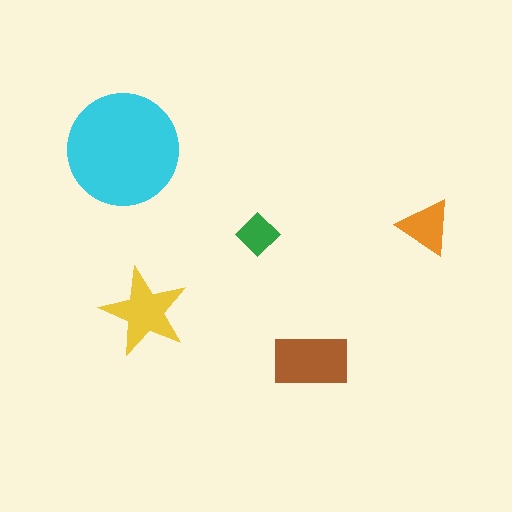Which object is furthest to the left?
The cyan circle is leftmost.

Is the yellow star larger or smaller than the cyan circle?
Smaller.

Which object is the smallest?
The green diamond.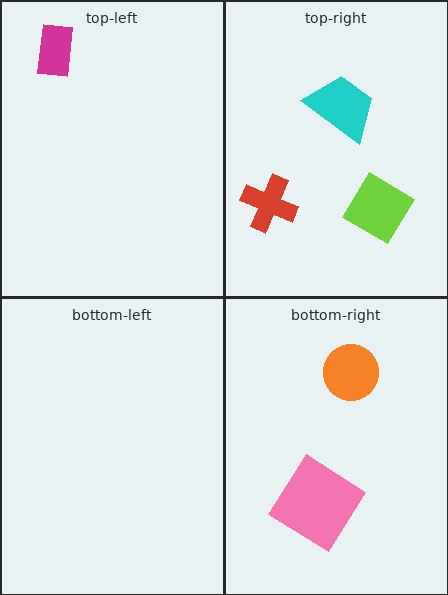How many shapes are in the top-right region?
3.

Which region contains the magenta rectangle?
The top-left region.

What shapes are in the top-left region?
The magenta rectangle.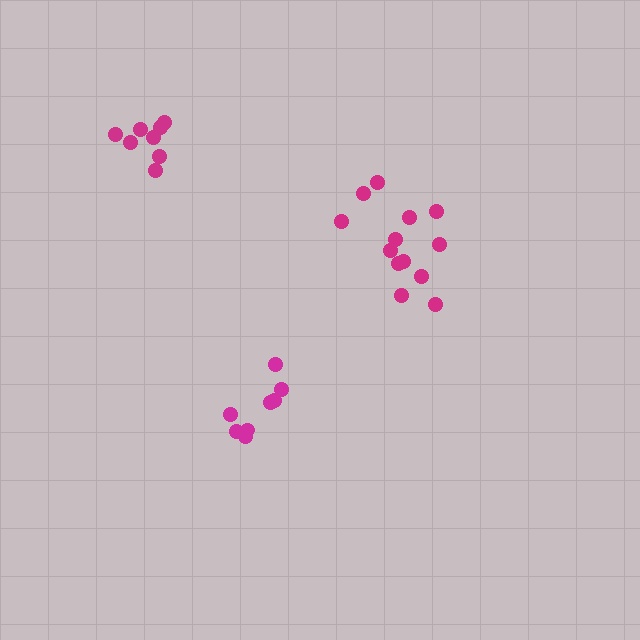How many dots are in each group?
Group 1: 8 dots, Group 2: 8 dots, Group 3: 13 dots (29 total).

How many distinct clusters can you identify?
There are 3 distinct clusters.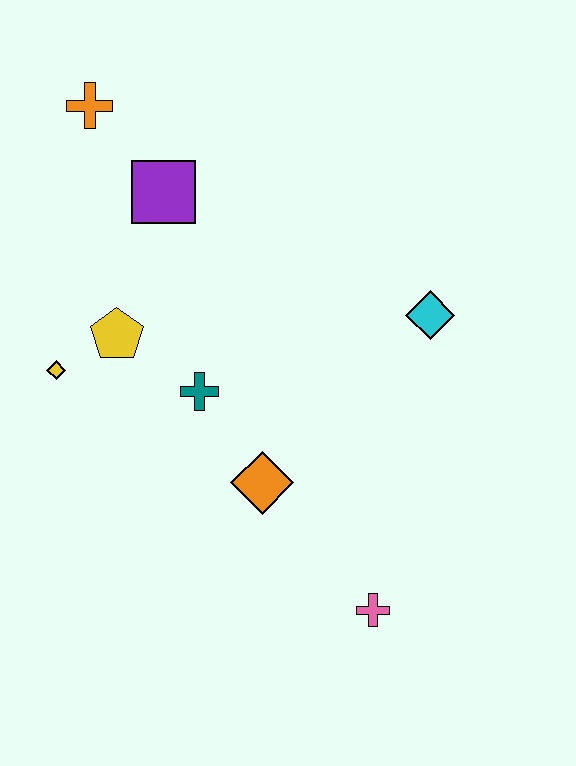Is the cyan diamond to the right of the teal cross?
Yes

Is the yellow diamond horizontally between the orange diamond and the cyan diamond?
No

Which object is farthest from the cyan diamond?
The orange cross is farthest from the cyan diamond.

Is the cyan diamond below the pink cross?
No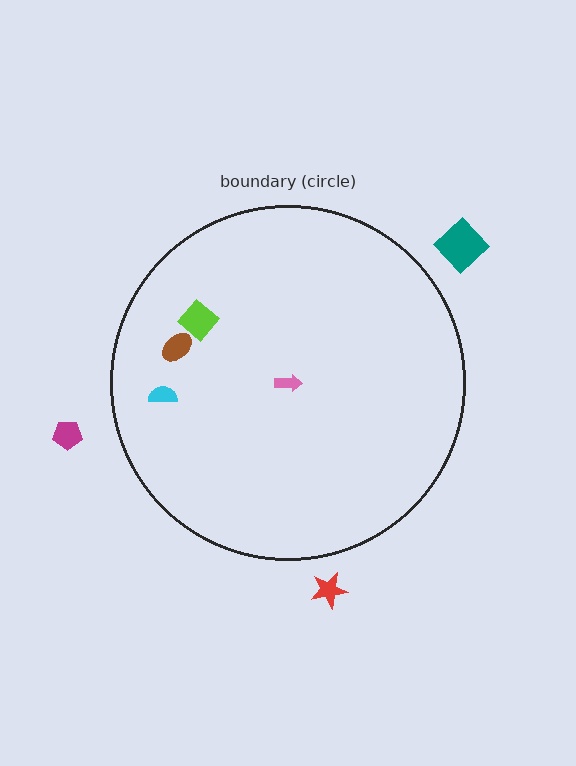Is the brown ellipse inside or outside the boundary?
Inside.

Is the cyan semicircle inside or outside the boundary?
Inside.